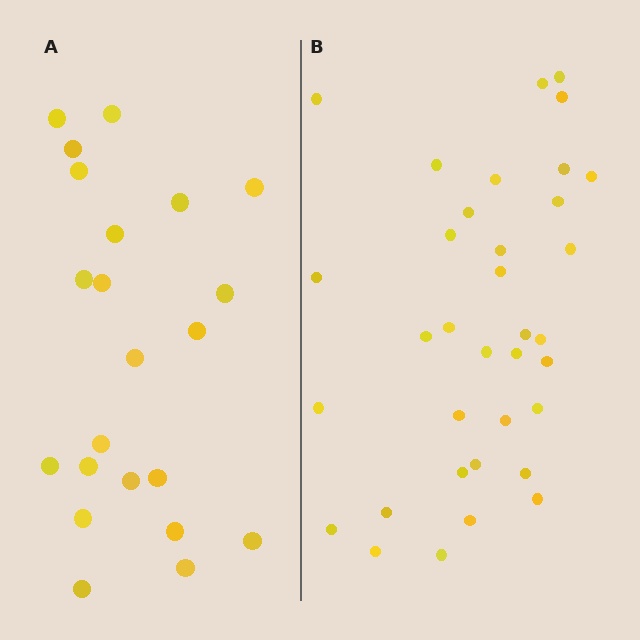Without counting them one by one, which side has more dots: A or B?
Region B (the right region) has more dots.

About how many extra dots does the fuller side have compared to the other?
Region B has approximately 15 more dots than region A.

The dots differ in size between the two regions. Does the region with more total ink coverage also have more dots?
No. Region A has more total ink coverage because its dots are larger, but region B actually contains more individual dots. Total area can be misleading — the number of items is what matters here.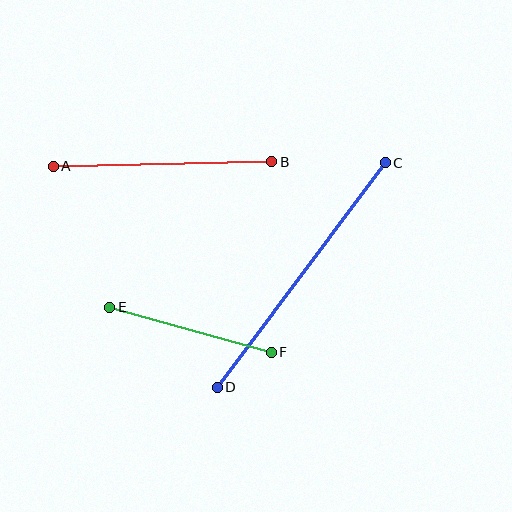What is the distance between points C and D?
The distance is approximately 280 pixels.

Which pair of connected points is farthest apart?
Points C and D are farthest apart.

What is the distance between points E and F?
The distance is approximately 168 pixels.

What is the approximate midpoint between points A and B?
The midpoint is at approximately (163, 164) pixels.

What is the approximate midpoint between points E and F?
The midpoint is at approximately (191, 330) pixels.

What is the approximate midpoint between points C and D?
The midpoint is at approximately (301, 275) pixels.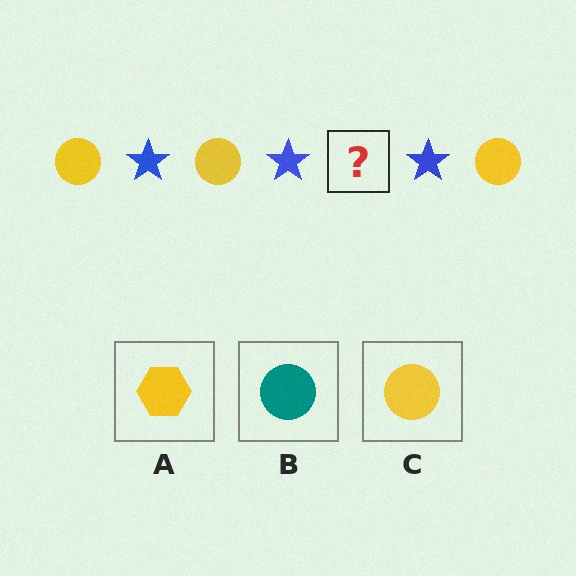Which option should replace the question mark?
Option C.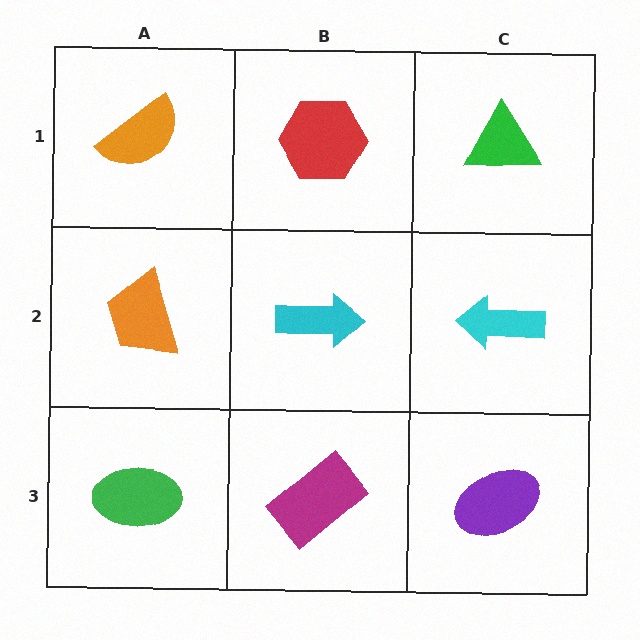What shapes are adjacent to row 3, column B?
A cyan arrow (row 2, column B), a green ellipse (row 3, column A), a purple ellipse (row 3, column C).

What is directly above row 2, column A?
An orange semicircle.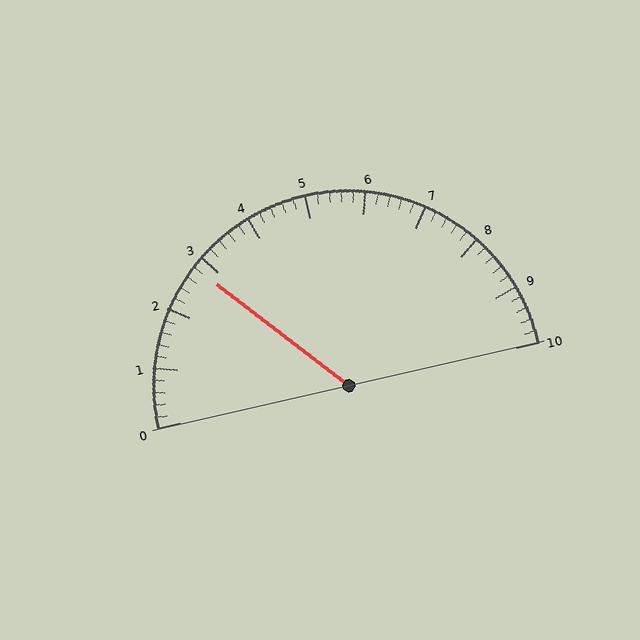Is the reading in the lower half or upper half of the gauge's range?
The reading is in the lower half of the range (0 to 10).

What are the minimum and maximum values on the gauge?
The gauge ranges from 0 to 10.